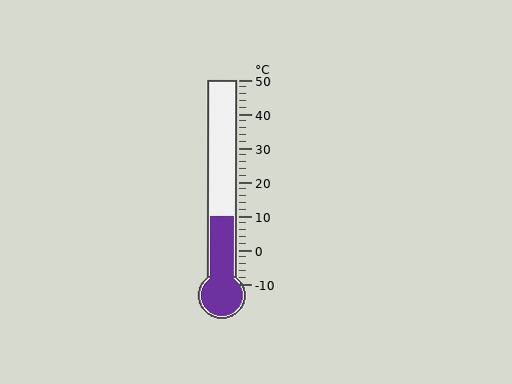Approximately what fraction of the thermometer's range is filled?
The thermometer is filled to approximately 35% of its range.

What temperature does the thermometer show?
The thermometer shows approximately 10°C.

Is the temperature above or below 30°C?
The temperature is below 30°C.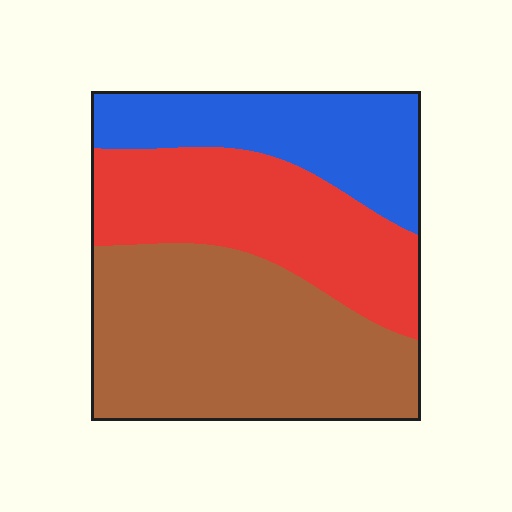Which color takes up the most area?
Brown, at roughly 45%.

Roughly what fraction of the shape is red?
Red covers around 30% of the shape.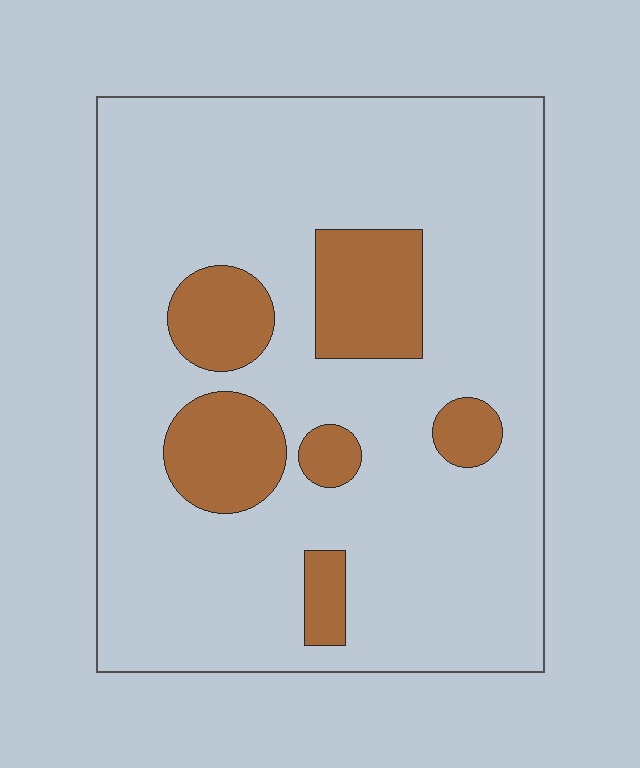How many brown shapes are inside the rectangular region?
6.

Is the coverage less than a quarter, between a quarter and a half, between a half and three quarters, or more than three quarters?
Less than a quarter.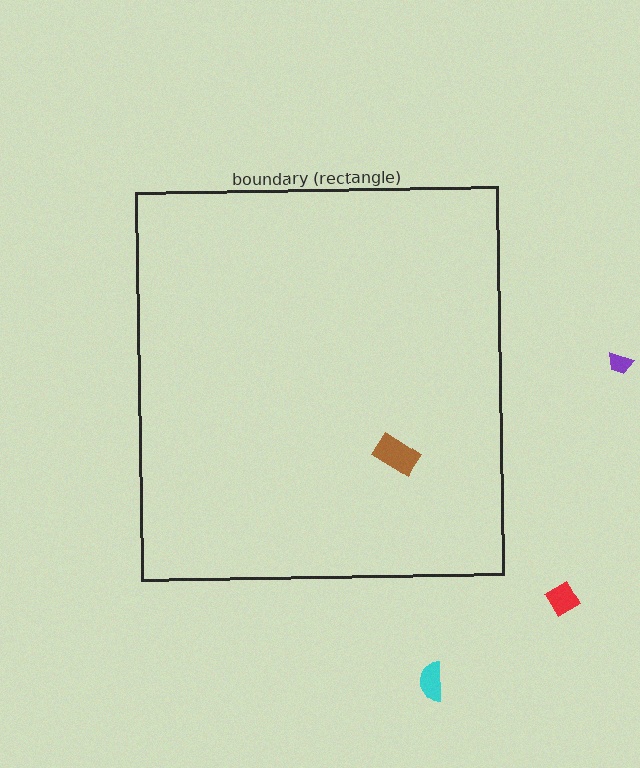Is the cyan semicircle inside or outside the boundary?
Outside.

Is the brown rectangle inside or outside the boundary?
Inside.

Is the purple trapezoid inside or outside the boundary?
Outside.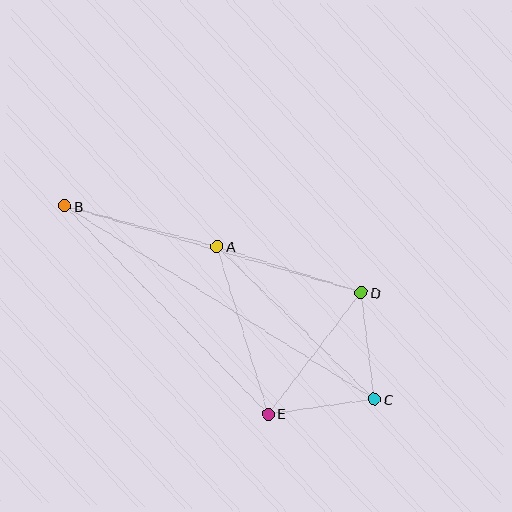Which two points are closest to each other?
Points C and E are closest to each other.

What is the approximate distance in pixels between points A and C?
The distance between A and C is approximately 220 pixels.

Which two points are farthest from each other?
Points B and C are farthest from each other.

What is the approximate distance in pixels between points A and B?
The distance between A and B is approximately 157 pixels.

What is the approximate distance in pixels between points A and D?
The distance between A and D is approximately 151 pixels.